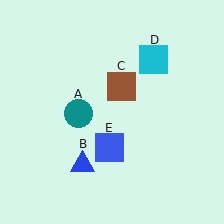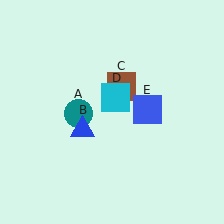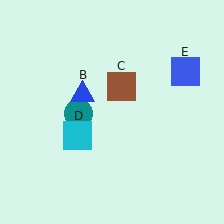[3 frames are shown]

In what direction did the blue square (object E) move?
The blue square (object E) moved up and to the right.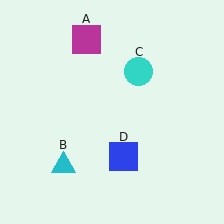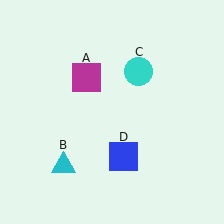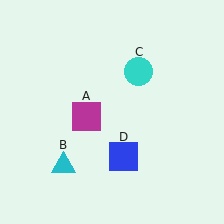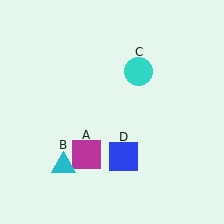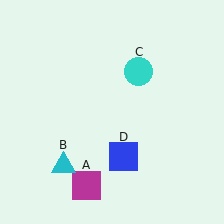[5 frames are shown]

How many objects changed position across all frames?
1 object changed position: magenta square (object A).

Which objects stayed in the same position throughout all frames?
Cyan triangle (object B) and cyan circle (object C) and blue square (object D) remained stationary.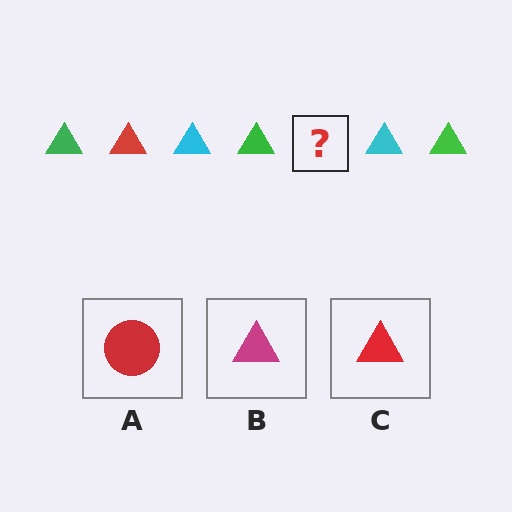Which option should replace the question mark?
Option C.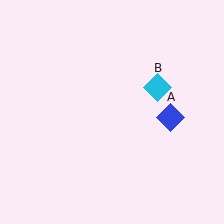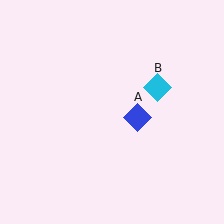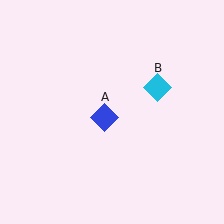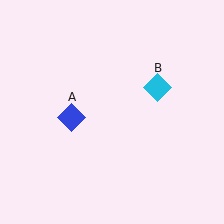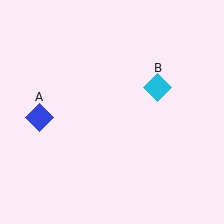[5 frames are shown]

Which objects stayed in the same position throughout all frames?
Cyan diamond (object B) remained stationary.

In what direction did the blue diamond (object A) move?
The blue diamond (object A) moved left.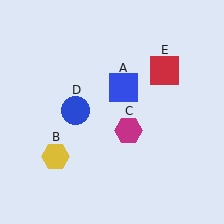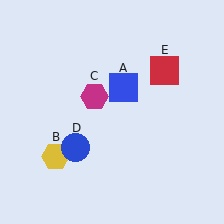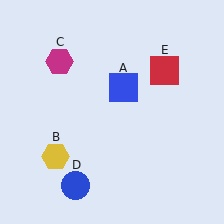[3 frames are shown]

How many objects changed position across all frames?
2 objects changed position: magenta hexagon (object C), blue circle (object D).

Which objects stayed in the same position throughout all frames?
Blue square (object A) and yellow hexagon (object B) and red square (object E) remained stationary.